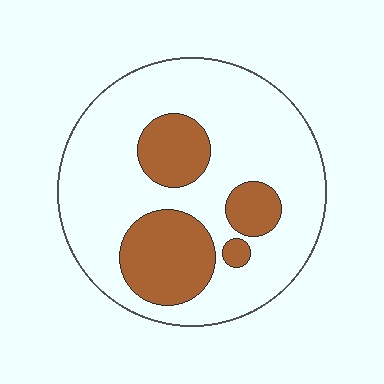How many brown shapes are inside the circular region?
4.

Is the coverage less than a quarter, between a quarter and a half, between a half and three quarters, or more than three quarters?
Between a quarter and a half.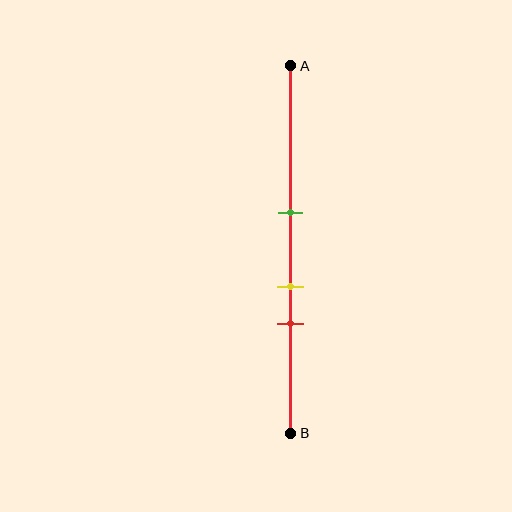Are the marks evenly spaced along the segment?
Yes, the marks are approximately evenly spaced.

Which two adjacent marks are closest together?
The yellow and red marks are the closest adjacent pair.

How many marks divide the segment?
There are 3 marks dividing the segment.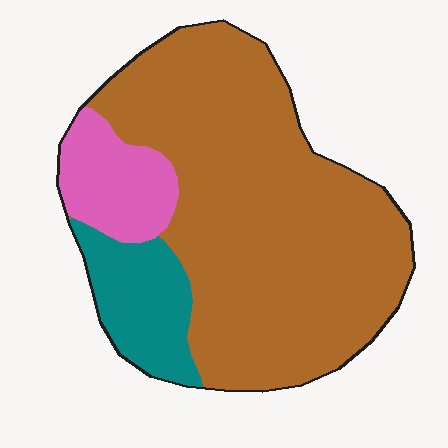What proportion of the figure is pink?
Pink takes up about one eighth (1/8) of the figure.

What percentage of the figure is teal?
Teal covers 14% of the figure.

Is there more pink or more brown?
Brown.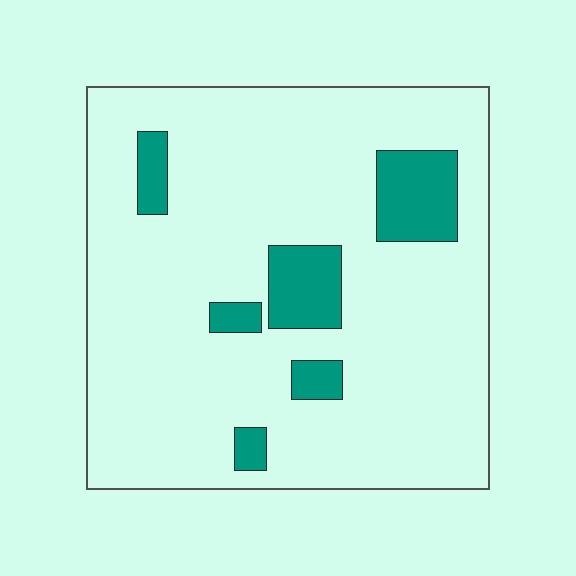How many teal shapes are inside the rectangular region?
6.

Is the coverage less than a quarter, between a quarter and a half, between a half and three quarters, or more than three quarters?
Less than a quarter.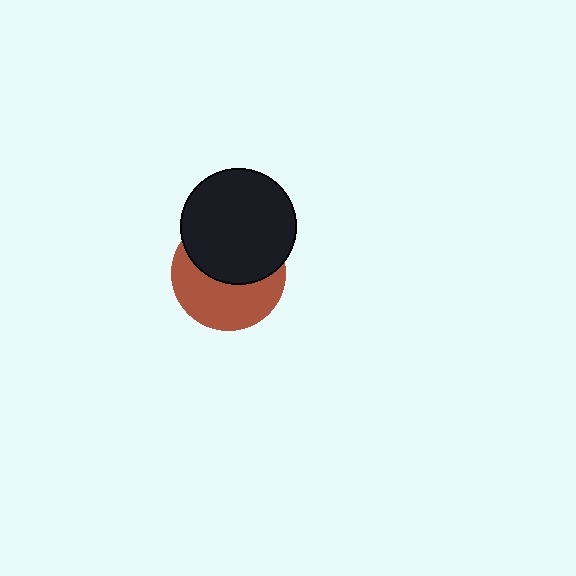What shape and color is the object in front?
The object in front is a black circle.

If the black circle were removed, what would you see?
You would see the complete brown circle.